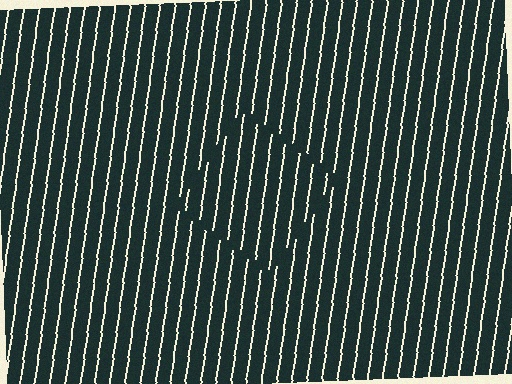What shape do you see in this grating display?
An illusory square. The interior of the shape contains the same grating, shifted by half a period — the contour is defined by the phase discontinuity where line-ends from the inner and outer gratings abut.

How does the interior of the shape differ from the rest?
The interior of the shape contains the same grating, shifted by half a period — the contour is defined by the phase discontinuity where line-ends from the inner and outer gratings abut.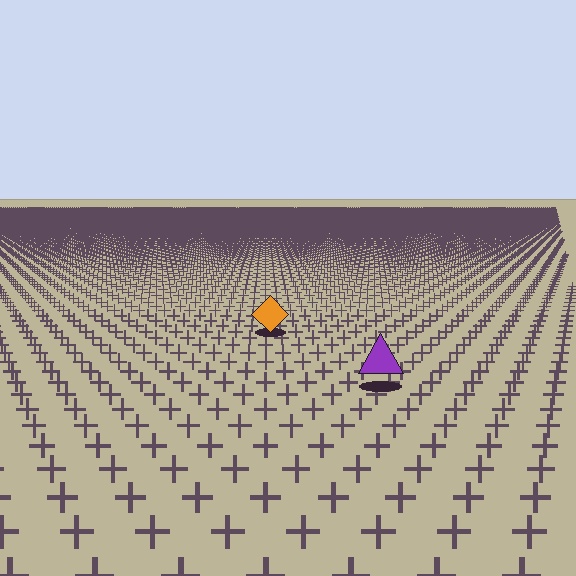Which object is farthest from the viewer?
The orange diamond is farthest from the viewer. It appears smaller and the ground texture around it is denser.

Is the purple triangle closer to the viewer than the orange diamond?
Yes. The purple triangle is closer — you can tell from the texture gradient: the ground texture is coarser near it.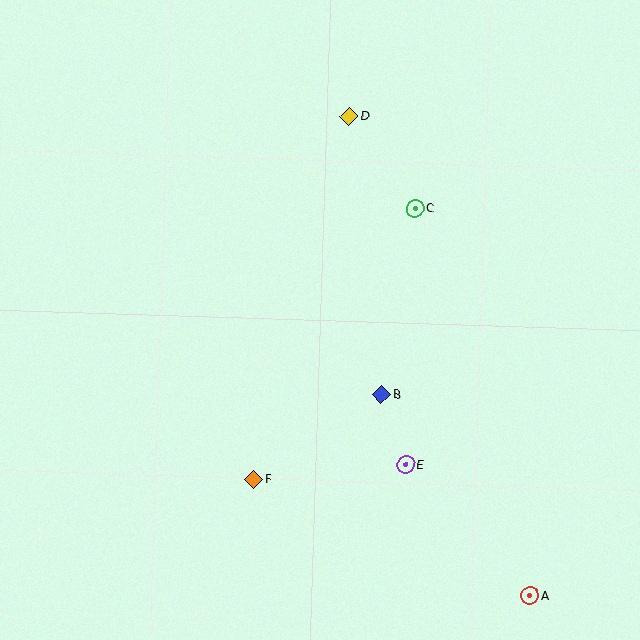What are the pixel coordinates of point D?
Point D is at (349, 116).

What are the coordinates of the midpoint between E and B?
The midpoint between E and B is at (394, 429).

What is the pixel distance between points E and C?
The distance between E and C is 257 pixels.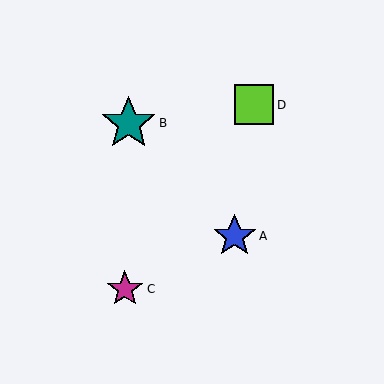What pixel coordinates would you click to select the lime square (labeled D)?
Click at (254, 105) to select the lime square D.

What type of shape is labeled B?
Shape B is a teal star.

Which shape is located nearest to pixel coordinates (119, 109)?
The teal star (labeled B) at (129, 123) is nearest to that location.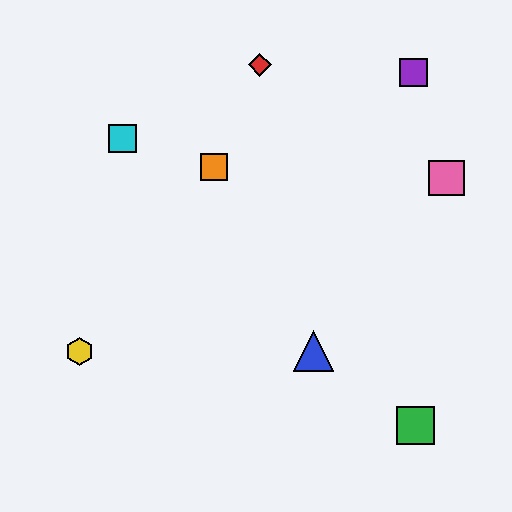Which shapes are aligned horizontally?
The blue triangle, the yellow hexagon are aligned horizontally.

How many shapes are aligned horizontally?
2 shapes (the blue triangle, the yellow hexagon) are aligned horizontally.